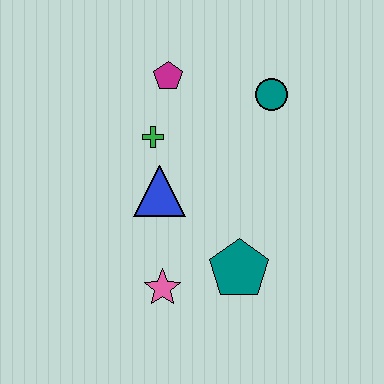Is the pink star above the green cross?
No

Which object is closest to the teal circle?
The magenta pentagon is closest to the teal circle.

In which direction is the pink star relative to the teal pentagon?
The pink star is to the left of the teal pentagon.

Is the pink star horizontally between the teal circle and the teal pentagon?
No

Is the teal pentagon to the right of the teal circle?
No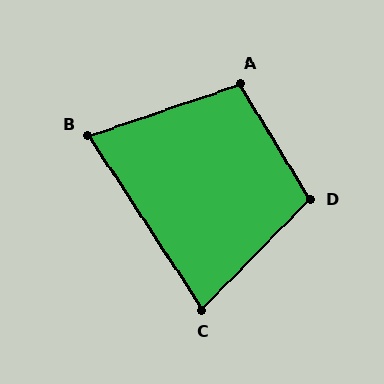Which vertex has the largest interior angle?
D, at approximately 104 degrees.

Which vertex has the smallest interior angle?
B, at approximately 76 degrees.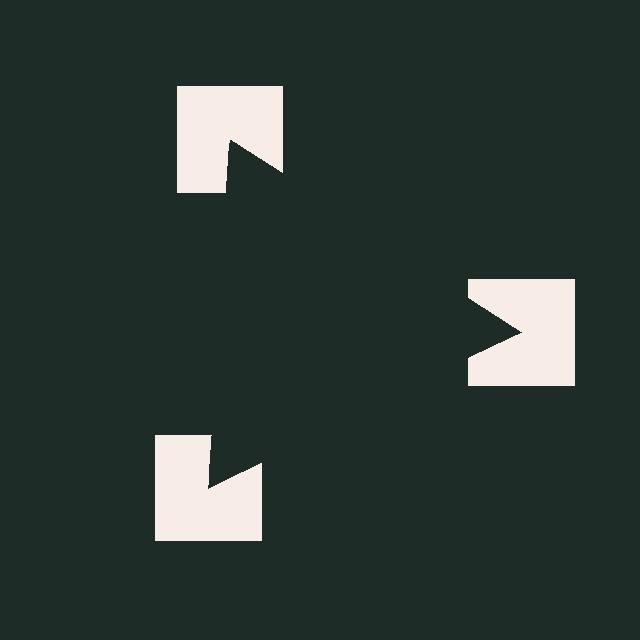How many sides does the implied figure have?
3 sides.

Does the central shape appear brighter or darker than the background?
It typically appears slightly darker than the background, even though no actual brightness change is drawn.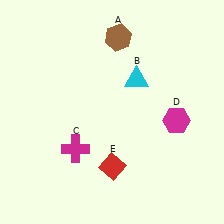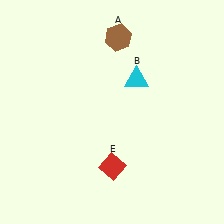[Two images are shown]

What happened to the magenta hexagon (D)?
The magenta hexagon (D) was removed in Image 2. It was in the bottom-right area of Image 1.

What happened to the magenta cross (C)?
The magenta cross (C) was removed in Image 2. It was in the bottom-left area of Image 1.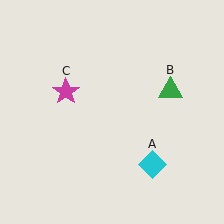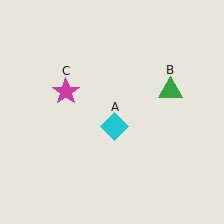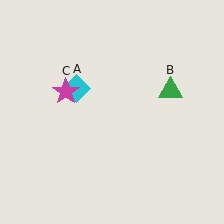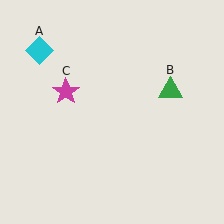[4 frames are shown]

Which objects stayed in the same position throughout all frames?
Green triangle (object B) and magenta star (object C) remained stationary.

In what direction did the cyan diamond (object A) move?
The cyan diamond (object A) moved up and to the left.